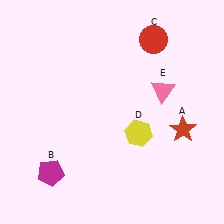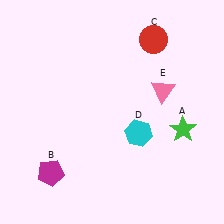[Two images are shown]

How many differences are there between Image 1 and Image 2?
There are 2 differences between the two images.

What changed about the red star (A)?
In Image 1, A is red. In Image 2, it changed to green.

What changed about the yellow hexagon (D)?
In Image 1, D is yellow. In Image 2, it changed to cyan.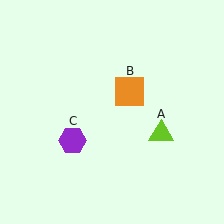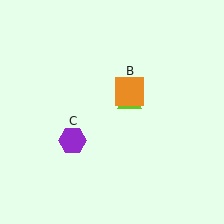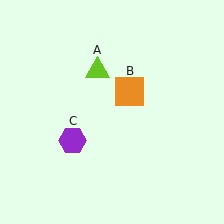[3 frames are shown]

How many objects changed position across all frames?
1 object changed position: lime triangle (object A).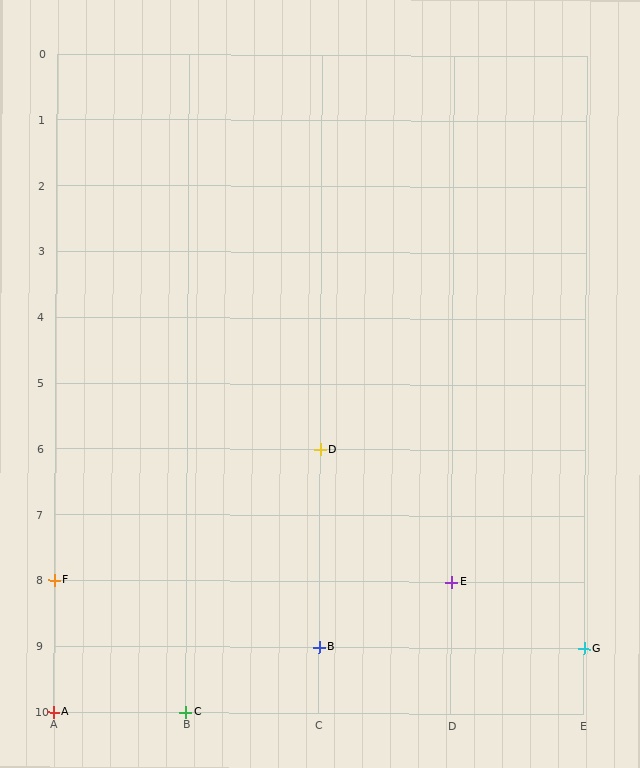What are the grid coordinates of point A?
Point A is at grid coordinates (A, 10).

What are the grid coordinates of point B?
Point B is at grid coordinates (C, 9).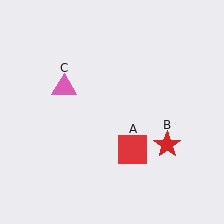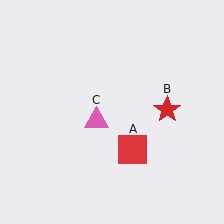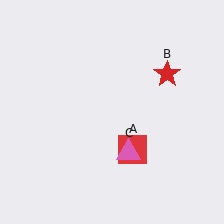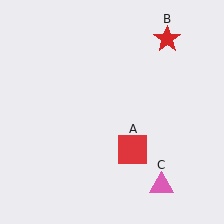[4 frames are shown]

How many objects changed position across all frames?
2 objects changed position: red star (object B), pink triangle (object C).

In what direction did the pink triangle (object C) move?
The pink triangle (object C) moved down and to the right.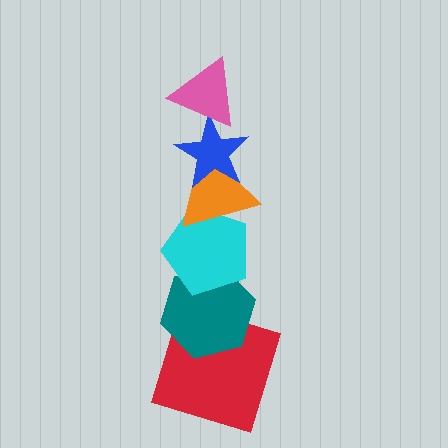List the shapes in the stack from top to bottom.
From top to bottom: the pink triangle, the blue star, the orange triangle, the cyan pentagon, the teal hexagon, the red square.